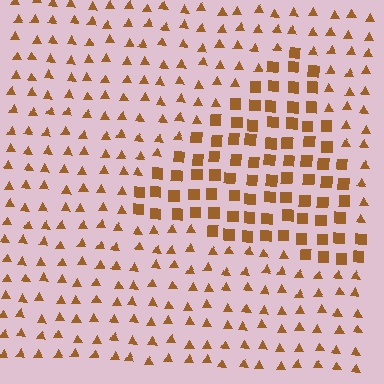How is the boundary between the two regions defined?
The boundary is defined by a change in element shape: squares inside vs. triangles outside. All elements share the same color and spacing.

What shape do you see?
I see a triangle.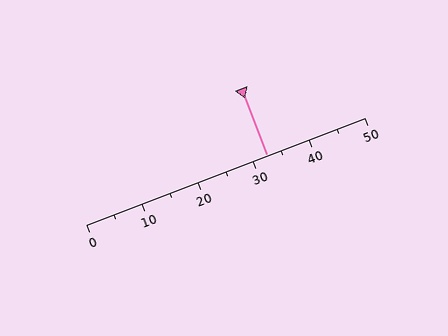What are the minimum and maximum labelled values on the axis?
The axis runs from 0 to 50.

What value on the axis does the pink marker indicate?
The marker indicates approximately 32.5.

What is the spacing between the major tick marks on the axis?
The major ticks are spaced 10 apart.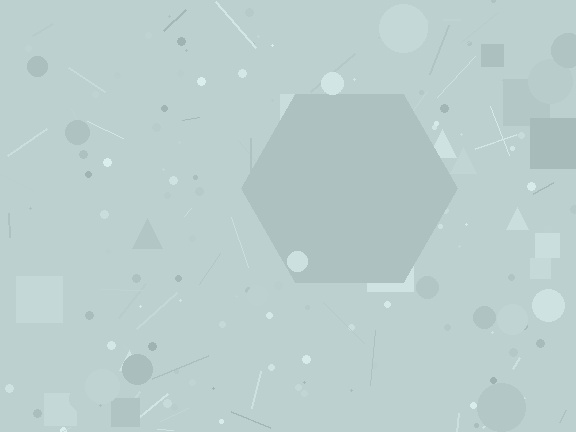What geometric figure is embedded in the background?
A hexagon is embedded in the background.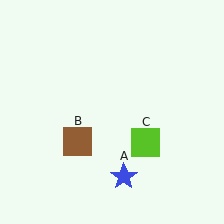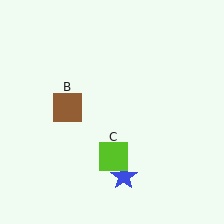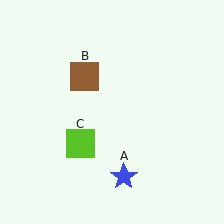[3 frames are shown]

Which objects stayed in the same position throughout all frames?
Blue star (object A) remained stationary.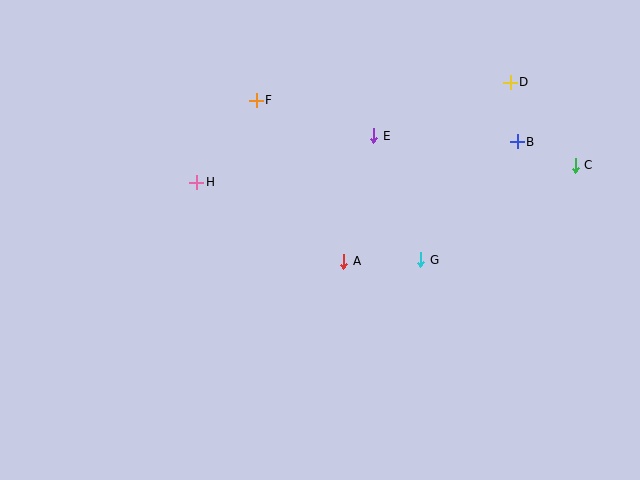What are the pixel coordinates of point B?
Point B is at (517, 142).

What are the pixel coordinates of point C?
Point C is at (575, 165).